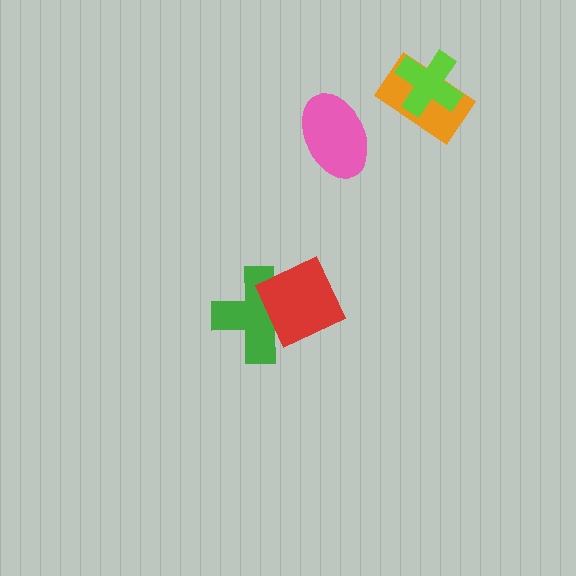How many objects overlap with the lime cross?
1 object overlaps with the lime cross.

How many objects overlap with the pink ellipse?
0 objects overlap with the pink ellipse.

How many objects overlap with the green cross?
1 object overlaps with the green cross.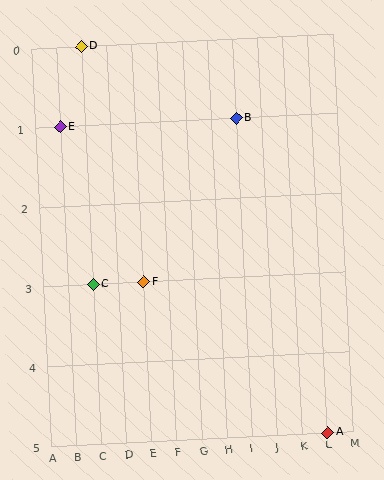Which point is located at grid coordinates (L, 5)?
Point A is at (L, 5).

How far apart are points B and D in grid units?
Points B and D are 6 columns and 1 row apart (about 6.1 grid units diagonally).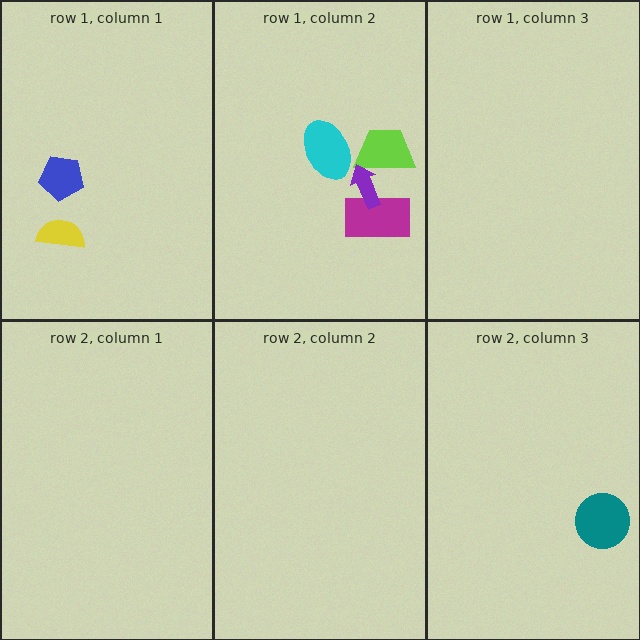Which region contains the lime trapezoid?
The row 1, column 2 region.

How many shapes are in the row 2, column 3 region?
1.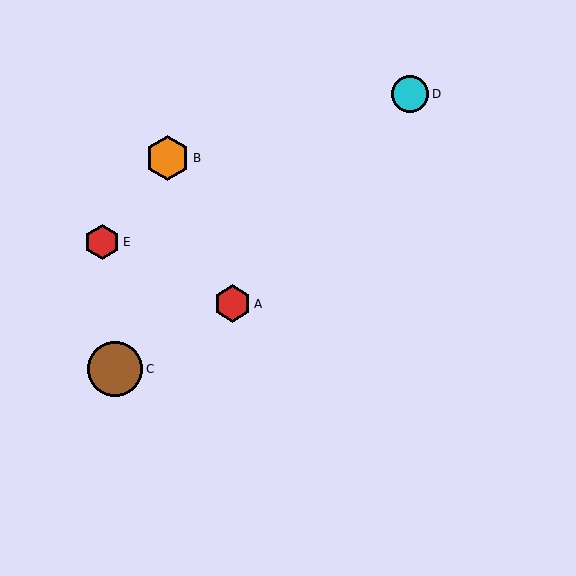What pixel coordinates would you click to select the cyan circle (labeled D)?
Click at (410, 94) to select the cyan circle D.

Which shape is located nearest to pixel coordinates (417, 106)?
The cyan circle (labeled D) at (410, 94) is nearest to that location.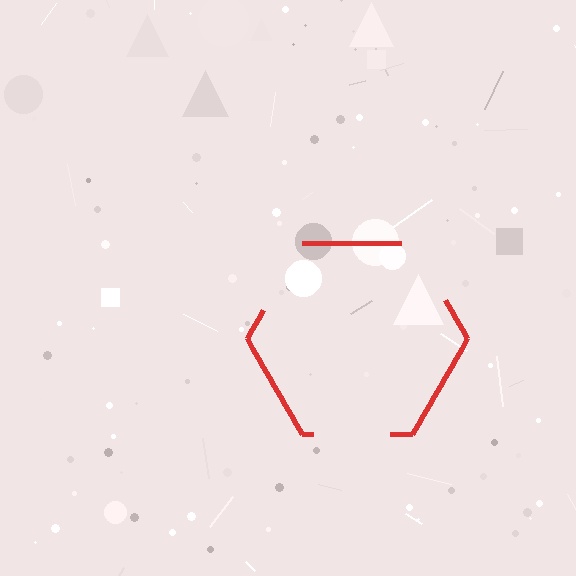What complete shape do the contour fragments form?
The contour fragments form a hexagon.